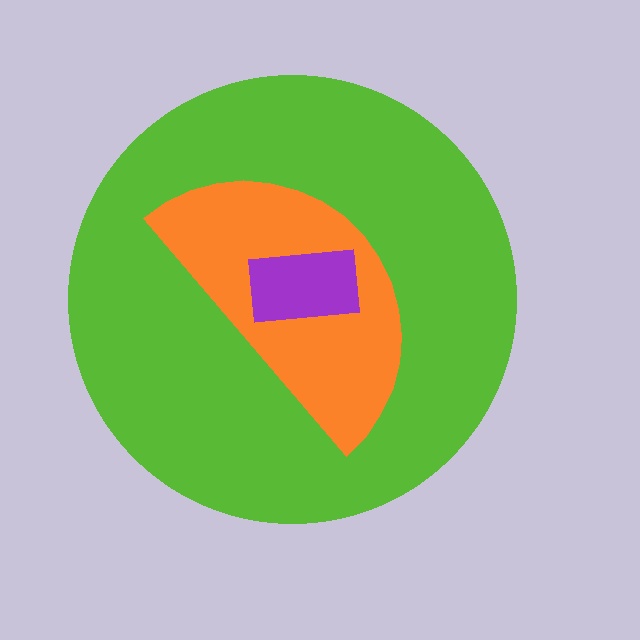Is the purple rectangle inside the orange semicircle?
Yes.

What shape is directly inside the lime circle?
The orange semicircle.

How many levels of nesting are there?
3.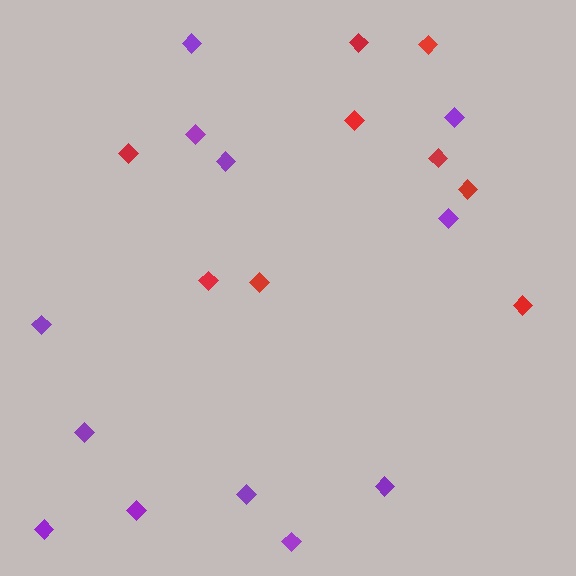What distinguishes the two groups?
There are 2 groups: one group of purple diamonds (12) and one group of red diamonds (9).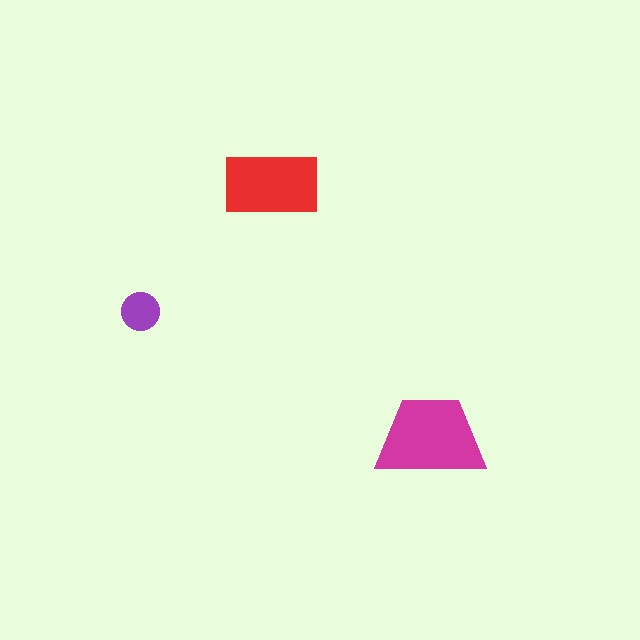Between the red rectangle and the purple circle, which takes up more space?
The red rectangle.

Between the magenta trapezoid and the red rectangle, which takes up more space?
The magenta trapezoid.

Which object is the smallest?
The purple circle.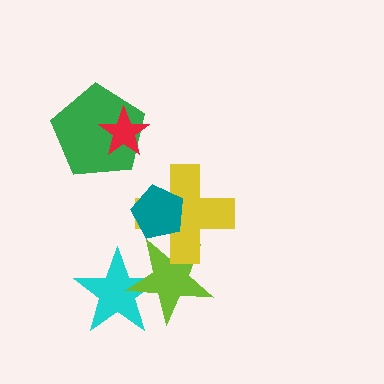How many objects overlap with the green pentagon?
1 object overlaps with the green pentagon.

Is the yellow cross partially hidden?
Yes, it is partially covered by another shape.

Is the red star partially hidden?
No, no other shape covers it.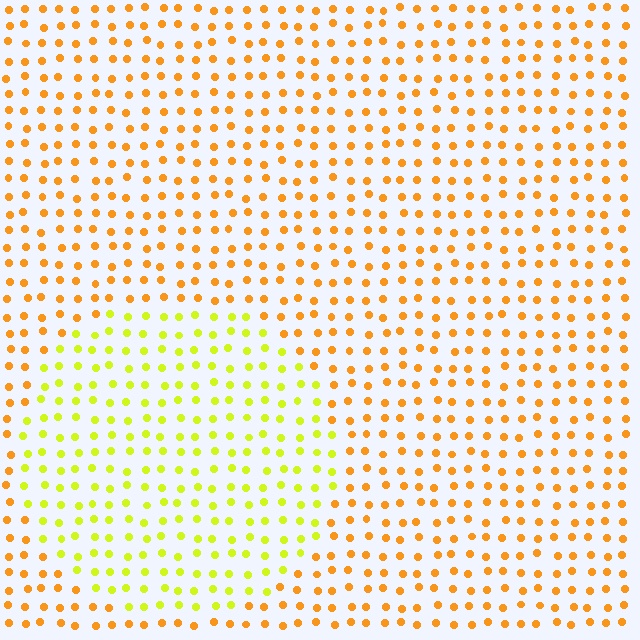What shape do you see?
I see a circle.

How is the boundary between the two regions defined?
The boundary is defined purely by a slight shift in hue (about 37 degrees). Spacing, size, and orientation are identical on both sides.